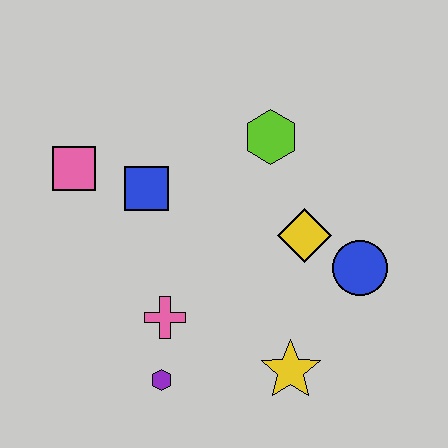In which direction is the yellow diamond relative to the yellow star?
The yellow diamond is above the yellow star.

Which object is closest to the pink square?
The blue square is closest to the pink square.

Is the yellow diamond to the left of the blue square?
No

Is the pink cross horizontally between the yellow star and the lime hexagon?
No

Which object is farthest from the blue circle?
The pink square is farthest from the blue circle.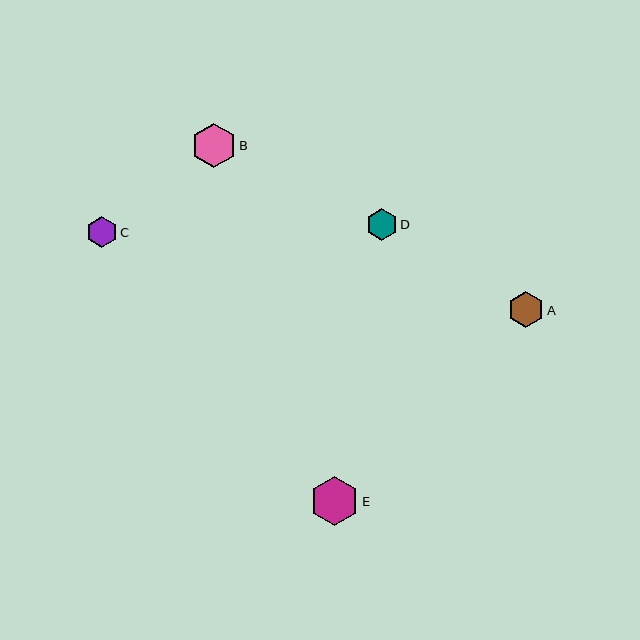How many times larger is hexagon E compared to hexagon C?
Hexagon E is approximately 1.6 times the size of hexagon C.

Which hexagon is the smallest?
Hexagon C is the smallest with a size of approximately 31 pixels.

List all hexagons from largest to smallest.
From largest to smallest: E, B, A, D, C.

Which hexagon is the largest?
Hexagon E is the largest with a size of approximately 49 pixels.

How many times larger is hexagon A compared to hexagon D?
Hexagon A is approximately 1.1 times the size of hexagon D.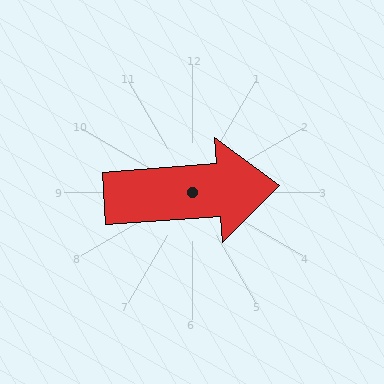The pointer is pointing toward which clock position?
Roughly 3 o'clock.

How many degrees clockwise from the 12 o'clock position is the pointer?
Approximately 86 degrees.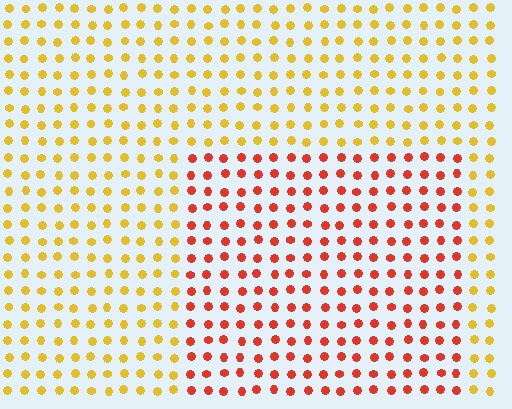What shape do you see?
I see a rectangle.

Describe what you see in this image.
The image is filled with small yellow elements in a uniform arrangement. A rectangle-shaped region is visible where the elements are tinted to a slightly different hue, forming a subtle color boundary.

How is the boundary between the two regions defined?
The boundary is defined purely by a slight shift in hue (about 45 degrees). Spacing, size, and orientation are identical on both sides.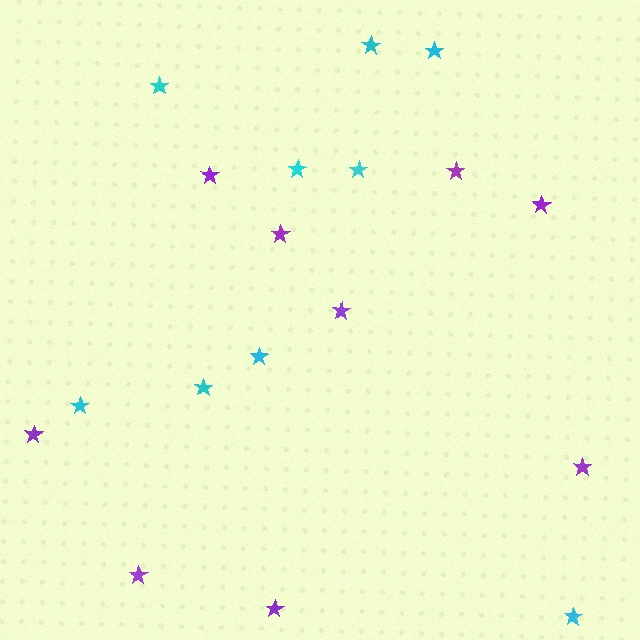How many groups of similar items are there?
There are 2 groups: one group of purple stars (9) and one group of cyan stars (9).